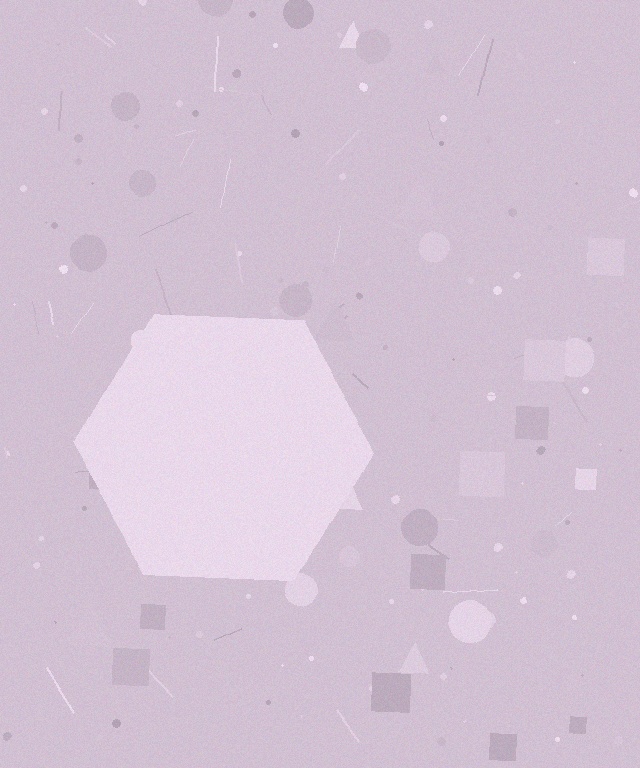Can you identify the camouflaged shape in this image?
The camouflaged shape is a hexagon.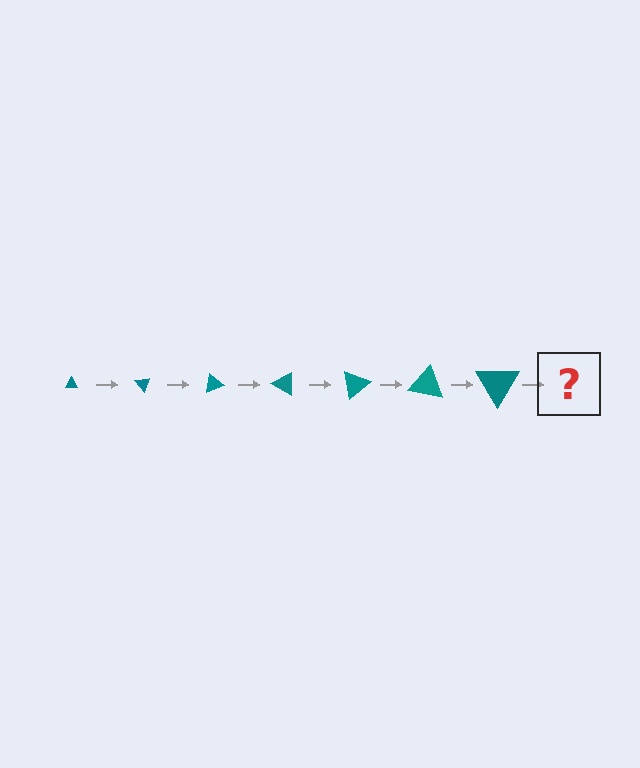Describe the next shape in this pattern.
It should be a triangle, larger than the previous one and rotated 350 degrees from the start.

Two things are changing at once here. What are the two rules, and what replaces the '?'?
The two rules are that the triangle grows larger each step and it rotates 50 degrees each step. The '?' should be a triangle, larger than the previous one and rotated 350 degrees from the start.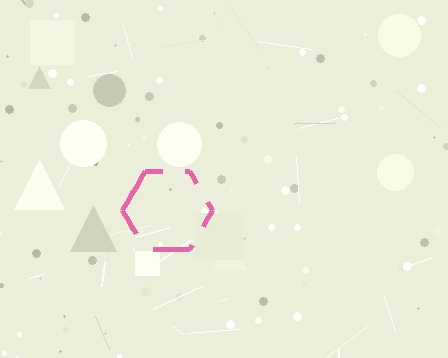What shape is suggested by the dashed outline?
The dashed outline suggests a hexagon.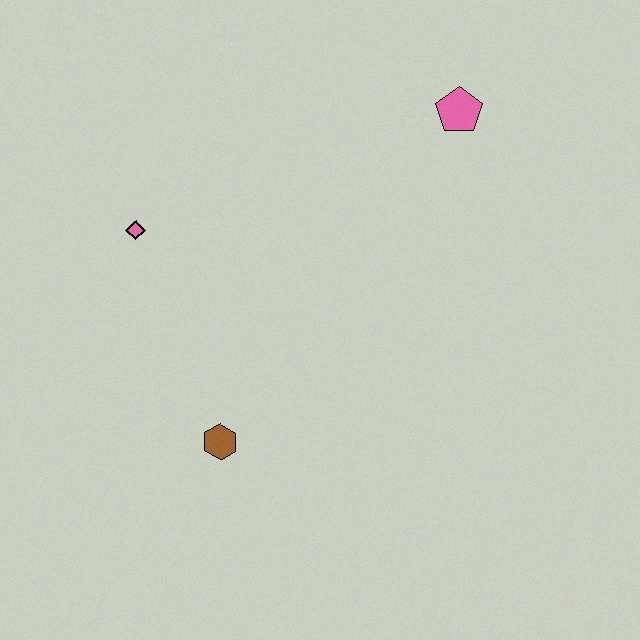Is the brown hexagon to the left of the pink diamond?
No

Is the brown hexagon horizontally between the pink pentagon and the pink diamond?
Yes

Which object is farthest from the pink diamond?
The pink pentagon is farthest from the pink diamond.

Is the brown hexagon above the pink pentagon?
No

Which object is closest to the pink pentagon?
The pink diamond is closest to the pink pentagon.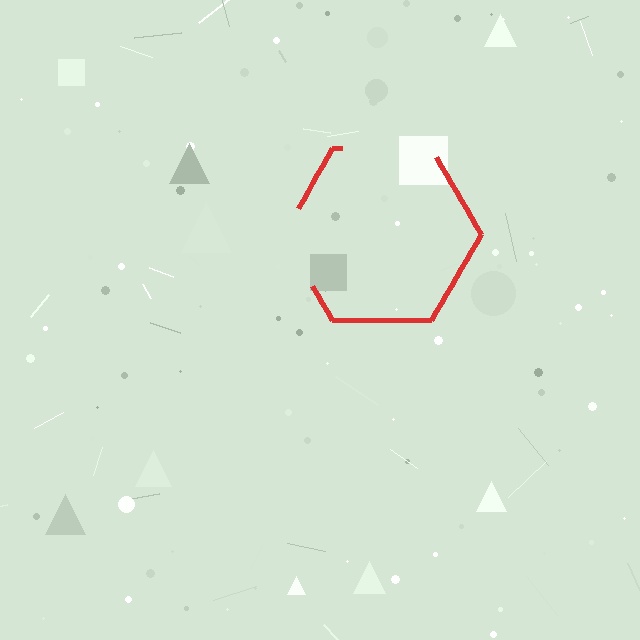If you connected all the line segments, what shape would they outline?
They would outline a hexagon.